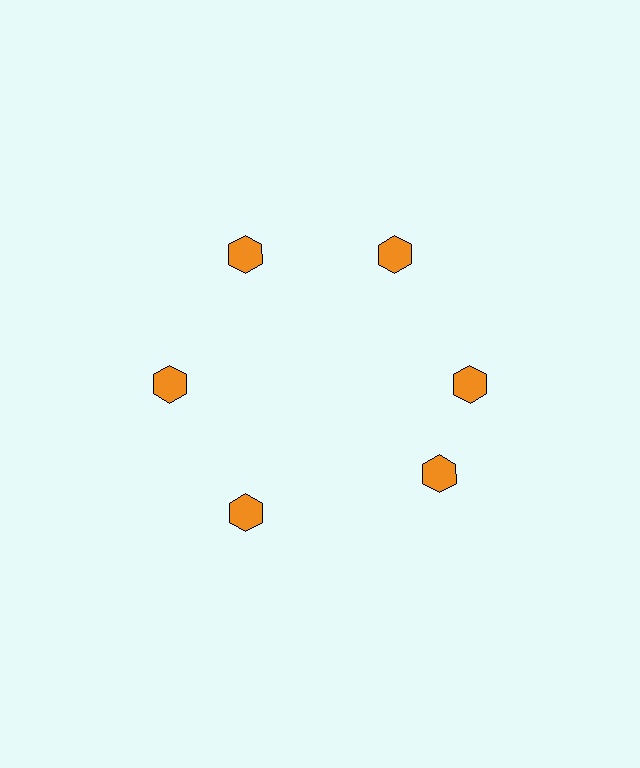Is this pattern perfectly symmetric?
No. The 6 orange hexagons are arranged in a ring, but one element near the 5 o'clock position is rotated out of alignment along the ring, breaking the 6-fold rotational symmetry.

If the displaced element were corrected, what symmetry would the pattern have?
It would have 6-fold rotational symmetry — the pattern would map onto itself every 60 degrees.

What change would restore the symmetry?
The symmetry would be restored by rotating it back into even spacing with its neighbors so that all 6 hexagons sit at equal angles and equal distance from the center.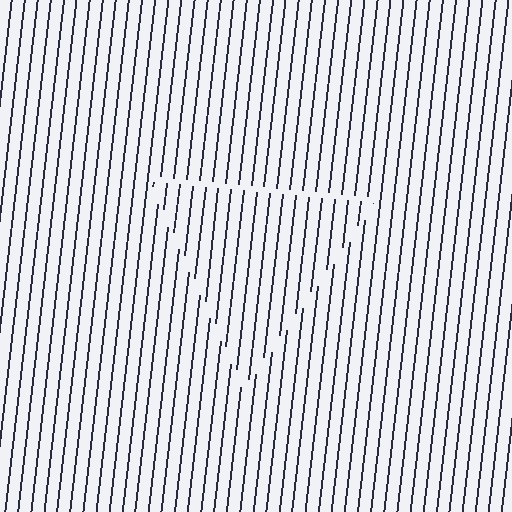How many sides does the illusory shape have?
3 sides — the line-ends trace a triangle.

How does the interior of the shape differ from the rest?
The interior of the shape contains the same grating, shifted by half a period — the contour is defined by the phase discontinuity where line-ends from the inner and outer gratings abut.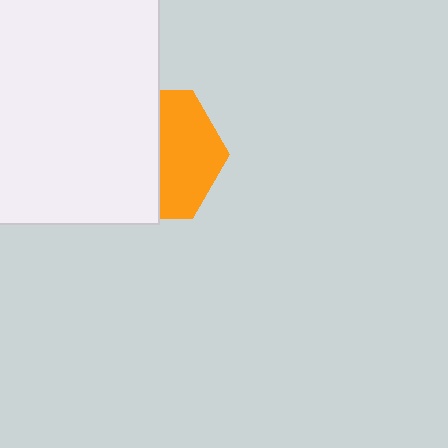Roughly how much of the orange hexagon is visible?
About half of it is visible (roughly 46%).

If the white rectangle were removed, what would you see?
You would see the complete orange hexagon.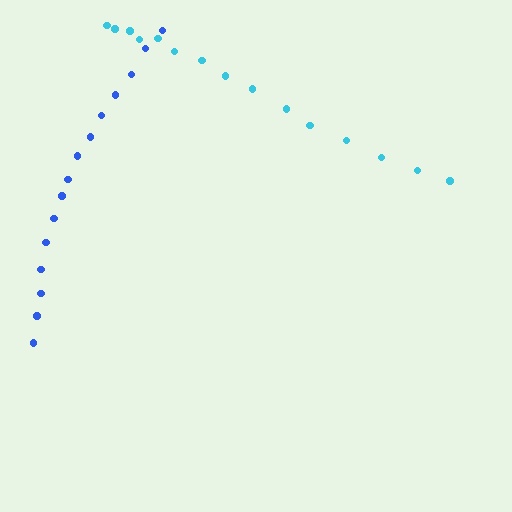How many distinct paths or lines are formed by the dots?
There are 2 distinct paths.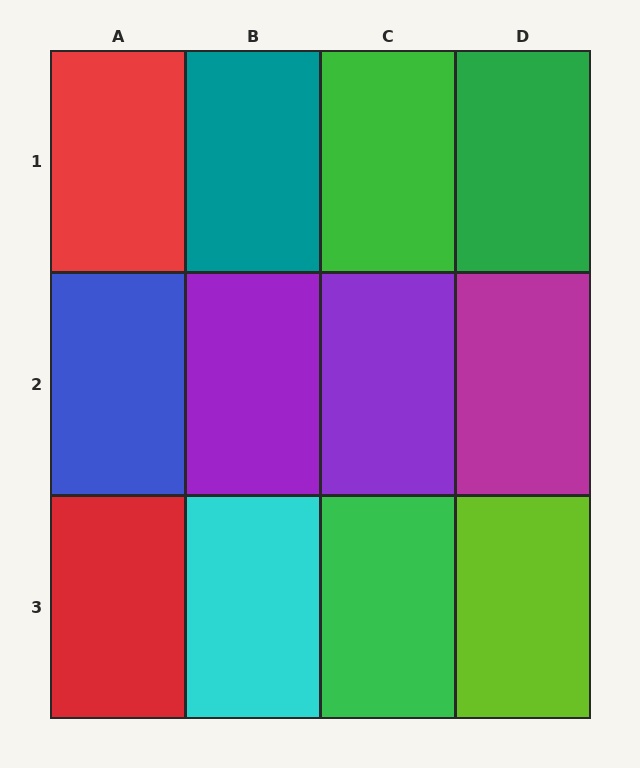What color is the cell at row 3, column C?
Green.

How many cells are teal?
1 cell is teal.